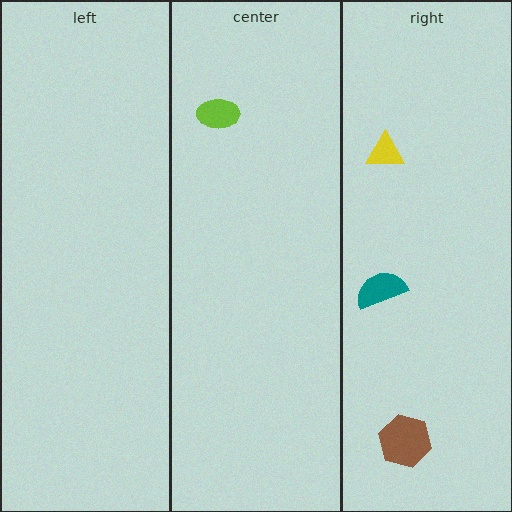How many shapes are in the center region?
1.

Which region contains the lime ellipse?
The center region.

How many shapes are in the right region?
3.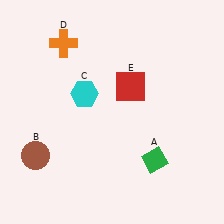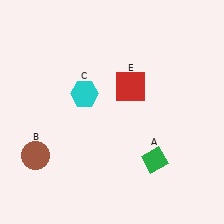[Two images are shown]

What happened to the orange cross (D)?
The orange cross (D) was removed in Image 2. It was in the top-left area of Image 1.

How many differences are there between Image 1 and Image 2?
There is 1 difference between the two images.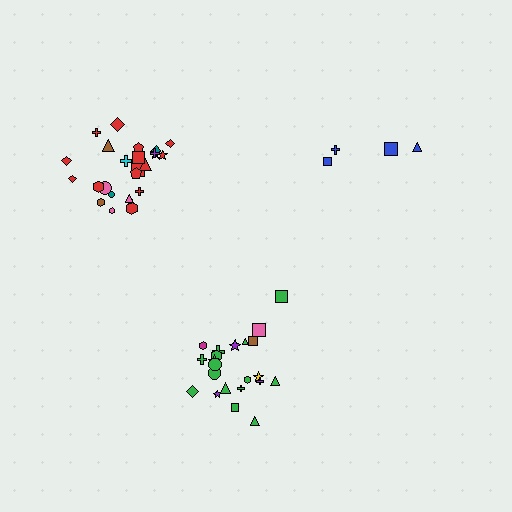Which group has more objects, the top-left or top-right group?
The top-left group.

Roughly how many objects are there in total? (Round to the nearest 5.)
Roughly 50 objects in total.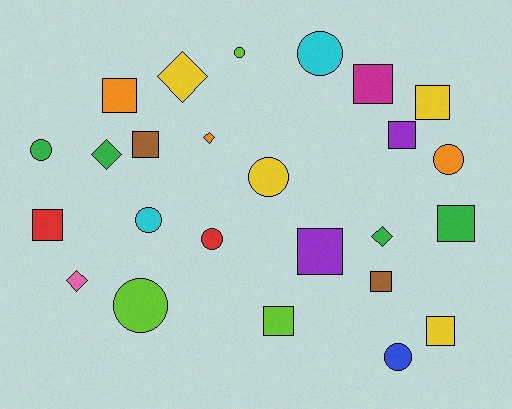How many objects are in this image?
There are 25 objects.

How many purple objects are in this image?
There are 2 purple objects.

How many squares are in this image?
There are 11 squares.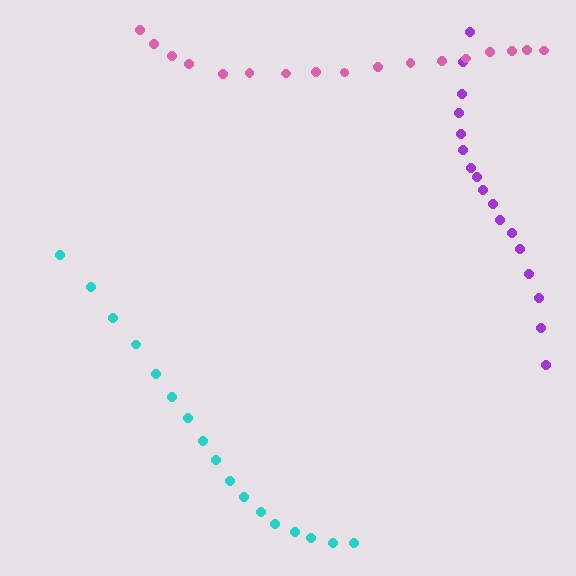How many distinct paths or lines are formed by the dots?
There are 3 distinct paths.